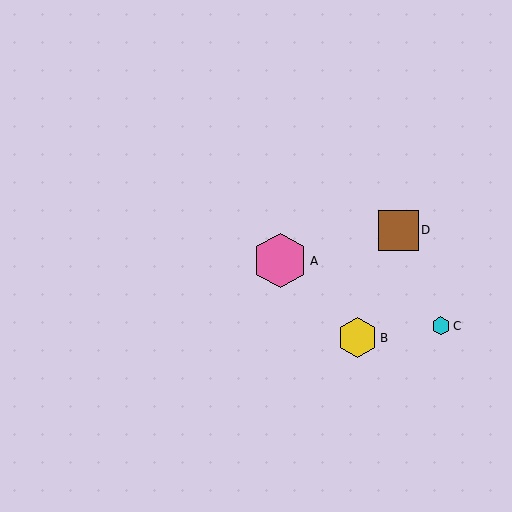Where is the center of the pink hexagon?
The center of the pink hexagon is at (280, 261).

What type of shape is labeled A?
Shape A is a pink hexagon.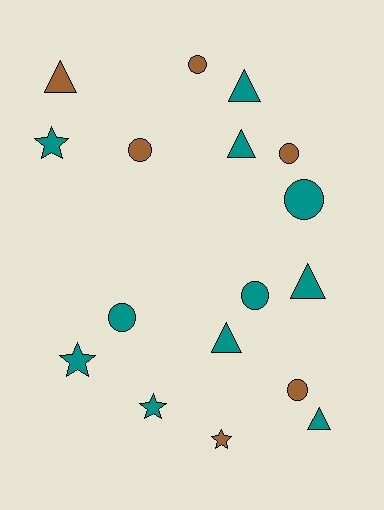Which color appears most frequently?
Teal, with 11 objects.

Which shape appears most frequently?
Circle, with 7 objects.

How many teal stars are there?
There are 3 teal stars.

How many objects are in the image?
There are 17 objects.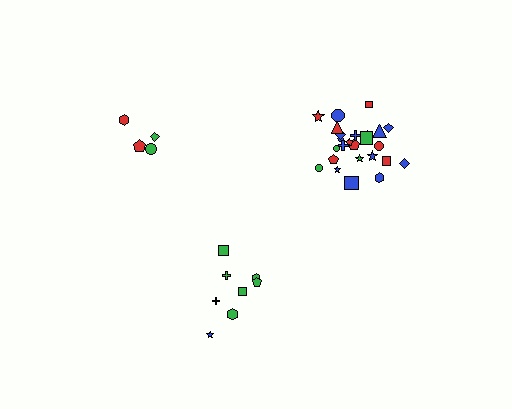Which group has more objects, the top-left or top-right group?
The top-right group.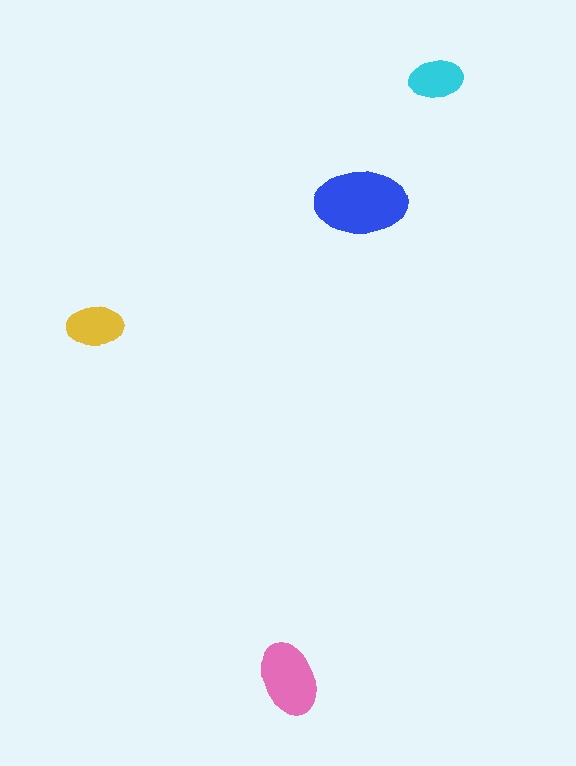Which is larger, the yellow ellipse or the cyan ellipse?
The yellow one.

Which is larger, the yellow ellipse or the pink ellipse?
The pink one.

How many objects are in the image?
There are 4 objects in the image.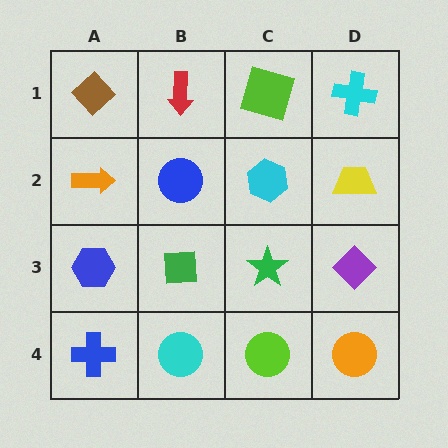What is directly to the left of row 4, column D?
A lime circle.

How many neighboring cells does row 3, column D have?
3.